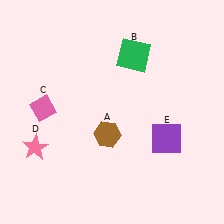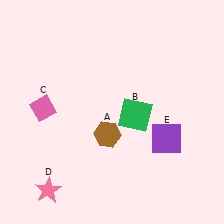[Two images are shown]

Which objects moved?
The objects that moved are: the green square (B), the pink star (D).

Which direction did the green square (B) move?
The green square (B) moved down.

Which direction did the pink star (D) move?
The pink star (D) moved down.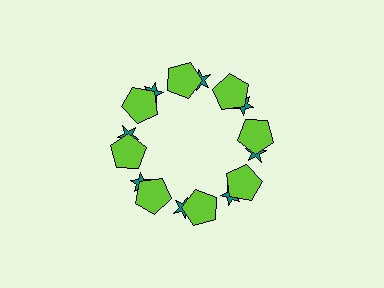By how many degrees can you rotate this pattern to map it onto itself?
The pattern maps onto itself every 45 degrees of rotation.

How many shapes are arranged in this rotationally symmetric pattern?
There are 16 shapes, arranged in 8 groups of 2.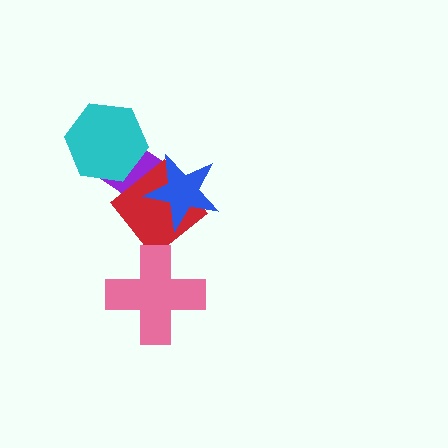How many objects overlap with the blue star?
2 objects overlap with the blue star.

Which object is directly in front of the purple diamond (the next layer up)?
The red diamond is directly in front of the purple diamond.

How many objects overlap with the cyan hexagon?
1 object overlaps with the cyan hexagon.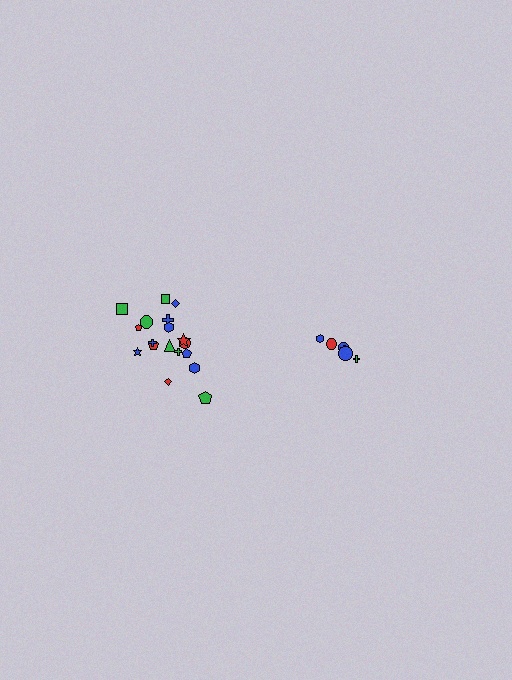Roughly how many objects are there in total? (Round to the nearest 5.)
Roughly 25 objects in total.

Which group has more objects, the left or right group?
The left group.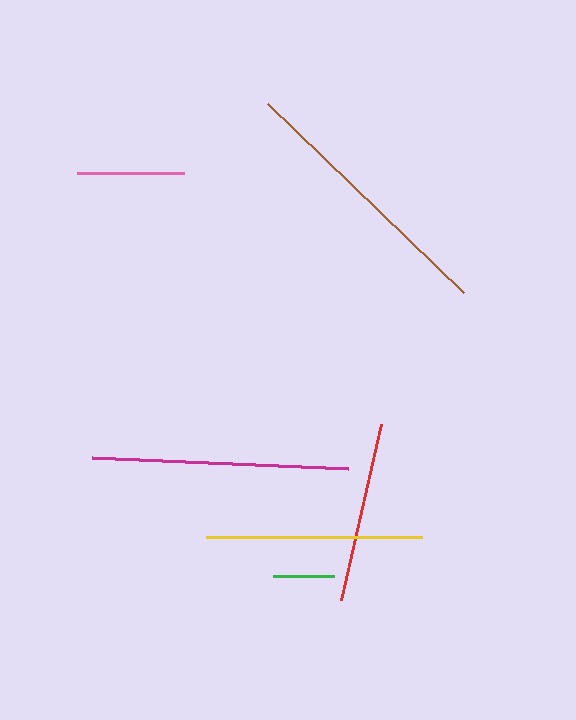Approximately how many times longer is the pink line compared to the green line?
The pink line is approximately 1.7 times the length of the green line.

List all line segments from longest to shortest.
From longest to shortest: brown, magenta, yellow, red, pink, green.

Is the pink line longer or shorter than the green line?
The pink line is longer than the green line.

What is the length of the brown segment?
The brown segment is approximately 273 pixels long.